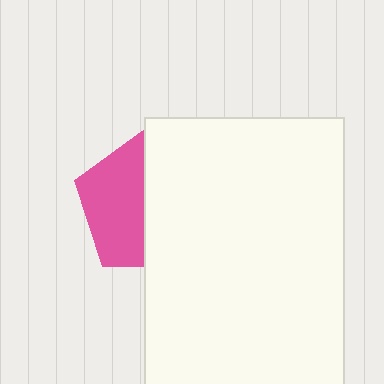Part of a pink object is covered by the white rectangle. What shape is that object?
It is a pentagon.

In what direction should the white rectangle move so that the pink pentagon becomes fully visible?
The white rectangle should move right. That is the shortest direction to clear the overlap and leave the pink pentagon fully visible.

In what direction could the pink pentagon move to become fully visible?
The pink pentagon could move left. That would shift it out from behind the white rectangle entirely.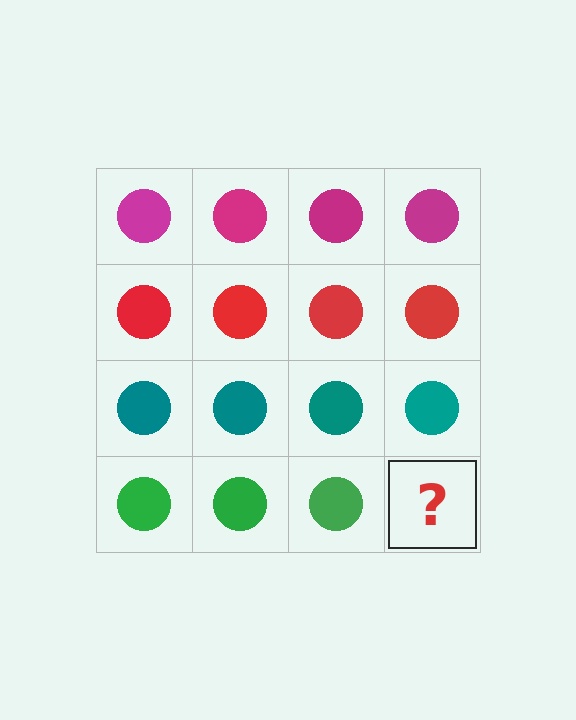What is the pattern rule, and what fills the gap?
The rule is that each row has a consistent color. The gap should be filled with a green circle.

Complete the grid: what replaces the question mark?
The question mark should be replaced with a green circle.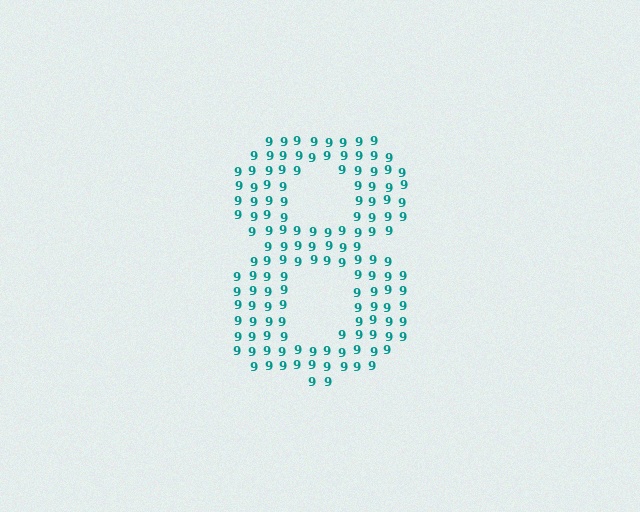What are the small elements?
The small elements are digit 9's.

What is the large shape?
The large shape is the digit 8.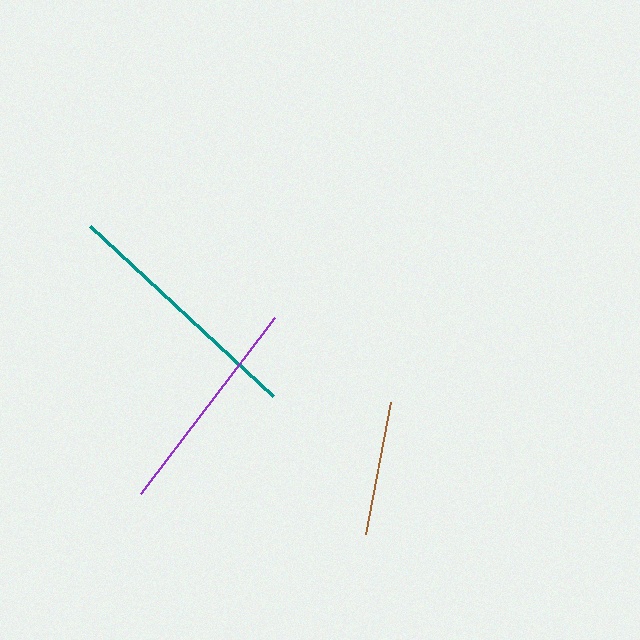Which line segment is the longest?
The teal line is the longest at approximately 249 pixels.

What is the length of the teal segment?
The teal segment is approximately 249 pixels long.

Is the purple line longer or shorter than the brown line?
The purple line is longer than the brown line.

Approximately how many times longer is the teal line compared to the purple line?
The teal line is approximately 1.1 times the length of the purple line.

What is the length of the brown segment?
The brown segment is approximately 134 pixels long.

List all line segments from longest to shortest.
From longest to shortest: teal, purple, brown.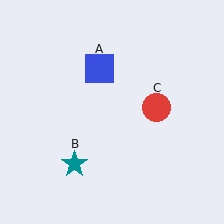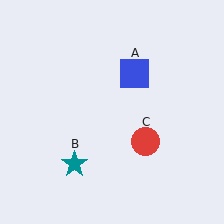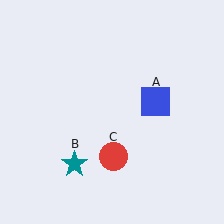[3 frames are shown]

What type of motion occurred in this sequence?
The blue square (object A), red circle (object C) rotated clockwise around the center of the scene.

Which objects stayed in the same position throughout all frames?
Teal star (object B) remained stationary.